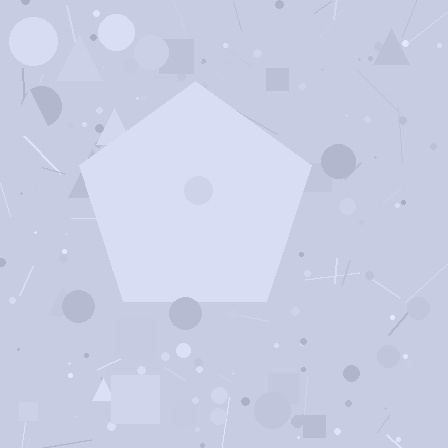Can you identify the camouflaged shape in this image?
The camouflaged shape is a pentagon.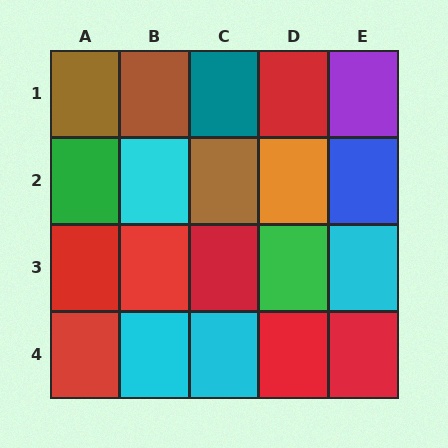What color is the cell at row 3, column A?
Red.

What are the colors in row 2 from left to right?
Green, cyan, brown, orange, blue.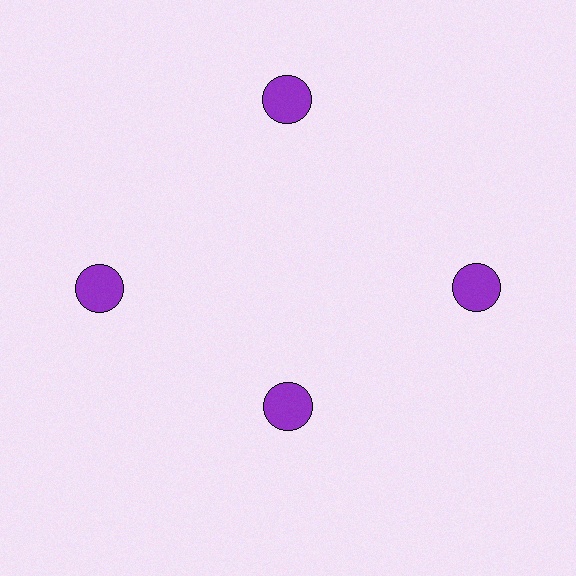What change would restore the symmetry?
The symmetry would be restored by moving it outward, back onto the ring so that all 4 circles sit at equal angles and equal distance from the center.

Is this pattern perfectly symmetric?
No. The 4 purple circles are arranged in a ring, but one element near the 6 o'clock position is pulled inward toward the center, breaking the 4-fold rotational symmetry.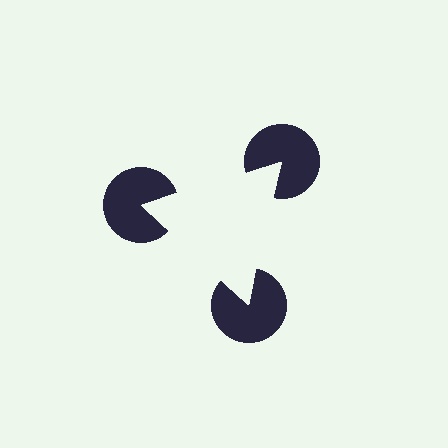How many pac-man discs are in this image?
There are 3 — one at each vertex of the illusory triangle.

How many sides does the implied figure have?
3 sides.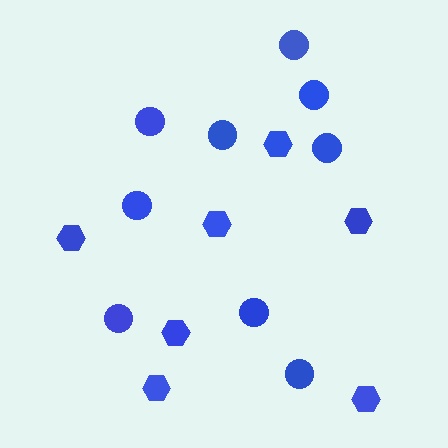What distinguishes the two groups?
There are 2 groups: one group of circles (9) and one group of hexagons (7).